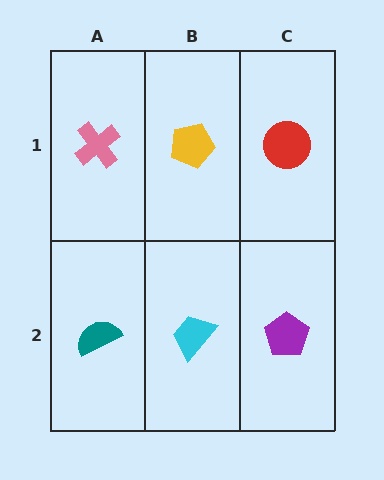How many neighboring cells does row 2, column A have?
2.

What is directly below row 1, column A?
A teal semicircle.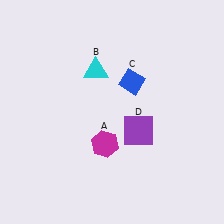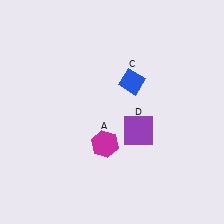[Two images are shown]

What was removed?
The cyan triangle (B) was removed in Image 2.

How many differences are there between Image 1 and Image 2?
There is 1 difference between the two images.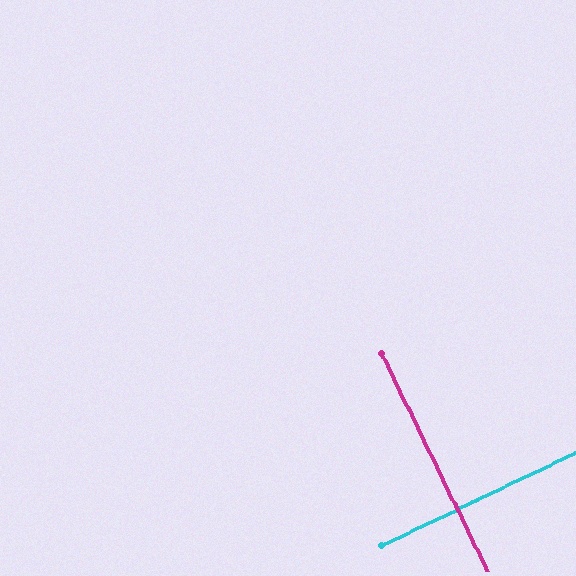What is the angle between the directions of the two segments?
Approximately 90 degrees.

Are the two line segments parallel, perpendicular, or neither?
Perpendicular — they meet at approximately 90°.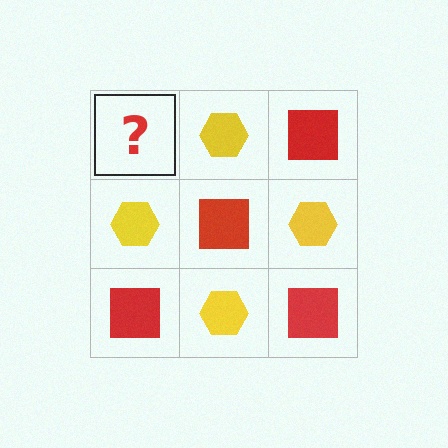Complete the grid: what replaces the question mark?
The question mark should be replaced with a red square.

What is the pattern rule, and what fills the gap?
The rule is that it alternates red square and yellow hexagon in a checkerboard pattern. The gap should be filled with a red square.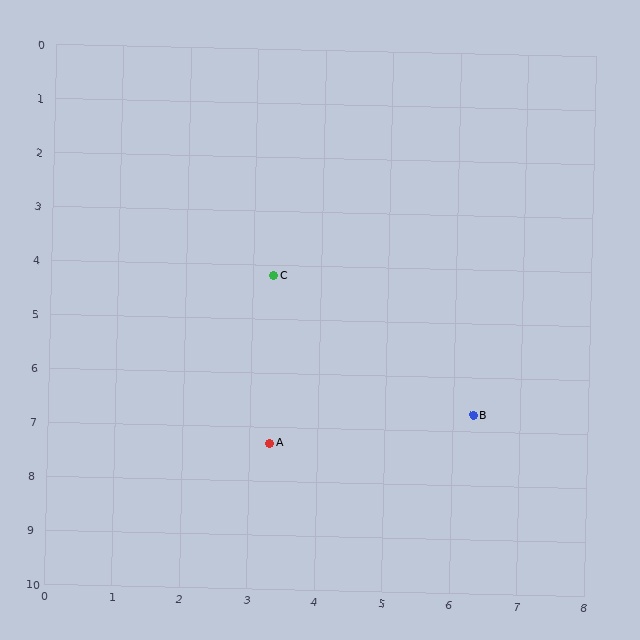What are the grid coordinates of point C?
Point C is at approximately (3.3, 4.2).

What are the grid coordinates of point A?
Point A is at approximately (3.3, 7.3).